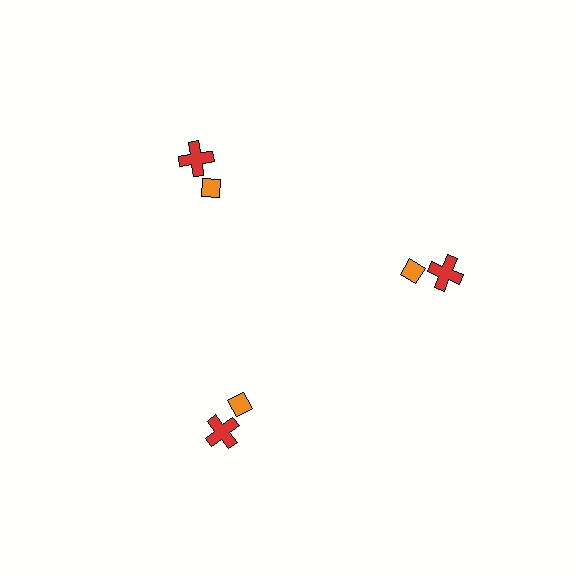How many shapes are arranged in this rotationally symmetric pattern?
There are 6 shapes, arranged in 3 groups of 2.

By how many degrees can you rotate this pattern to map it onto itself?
The pattern maps onto itself every 120 degrees of rotation.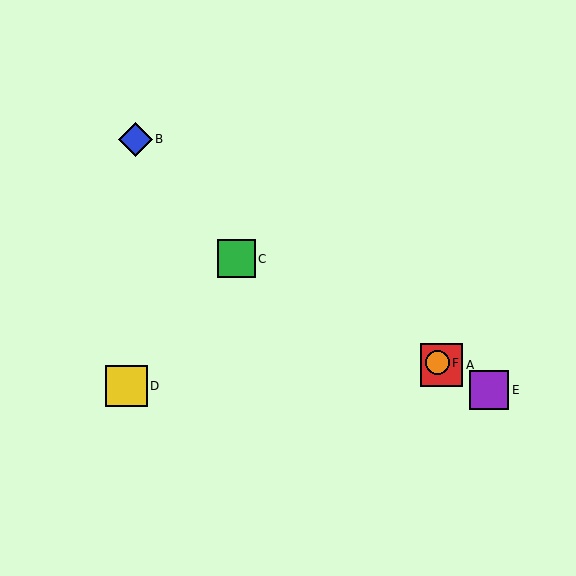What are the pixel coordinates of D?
Object D is at (127, 386).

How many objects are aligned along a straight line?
4 objects (A, C, E, F) are aligned along a straight line.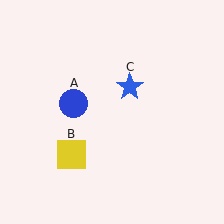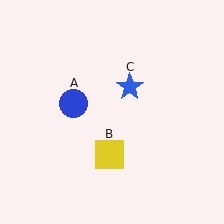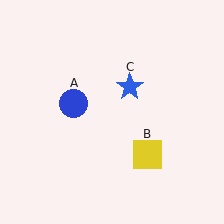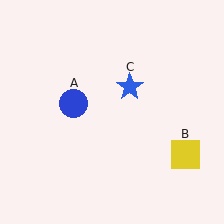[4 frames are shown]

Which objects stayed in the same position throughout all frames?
Blue circle (object A) and blue star (object C) remained stationary.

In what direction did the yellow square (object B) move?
The yellow square (object B) moved right.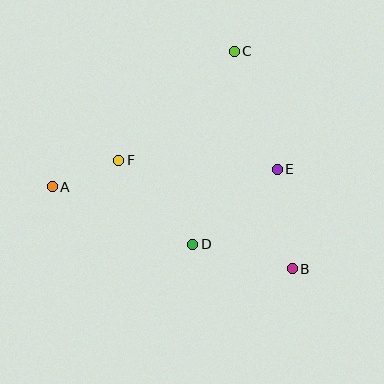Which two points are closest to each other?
Points A and F are closest to each other.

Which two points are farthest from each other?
Points A and B are farthest from each other.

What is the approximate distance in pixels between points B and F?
The distance between B and F is approximately 204 pixels.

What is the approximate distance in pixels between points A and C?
The distance between A and C is approximately 227 pixels.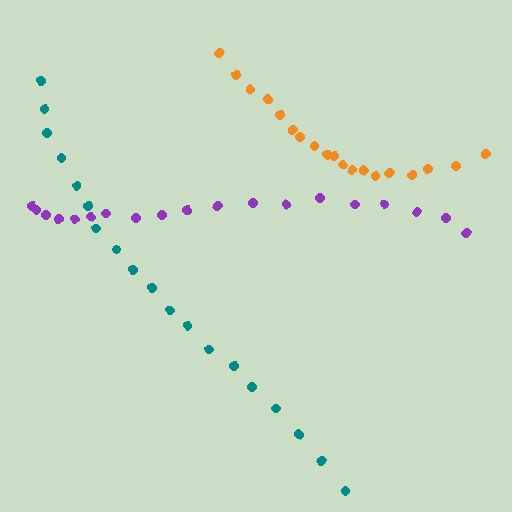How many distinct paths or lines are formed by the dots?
There are 3 distinct paths.